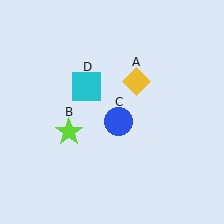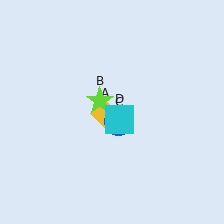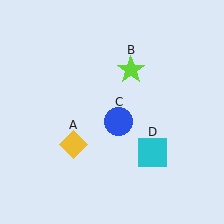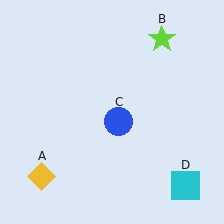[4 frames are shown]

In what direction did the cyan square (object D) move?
The cyan square (object D) moved down and to the right.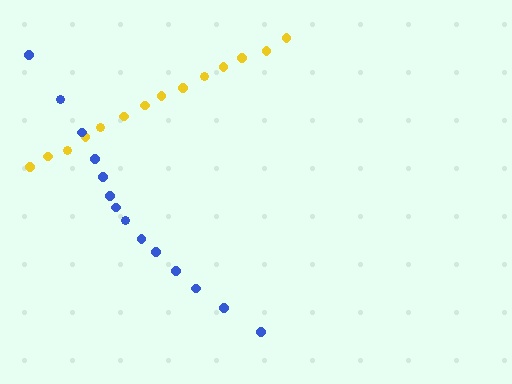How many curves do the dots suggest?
There are 2 distinct paths.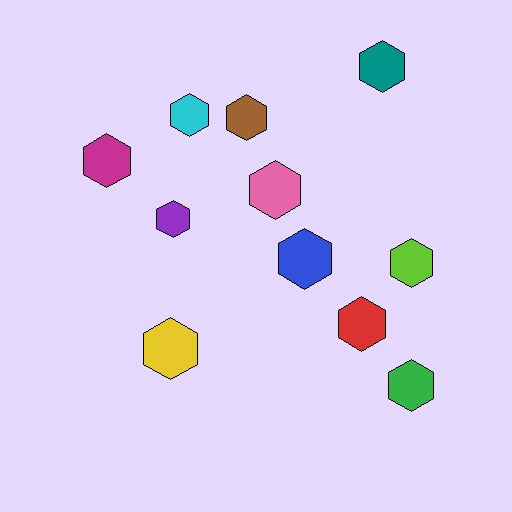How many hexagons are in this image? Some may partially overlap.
There are 11 hexagons.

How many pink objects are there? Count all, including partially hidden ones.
There is 1 pink object.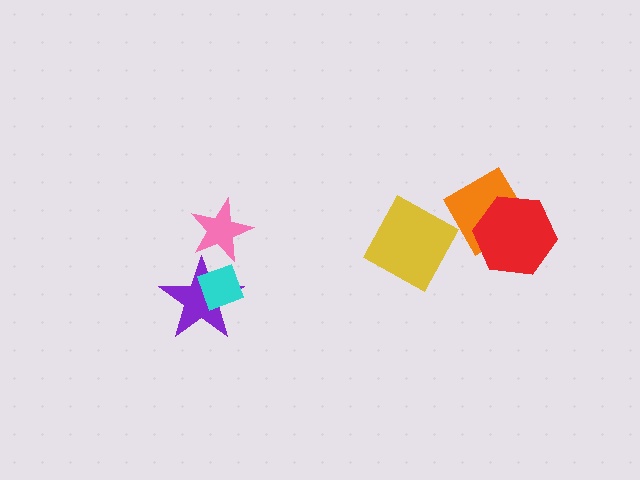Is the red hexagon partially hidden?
No, no other shape covers it.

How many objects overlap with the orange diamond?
1 object overlaps with the orange diamond.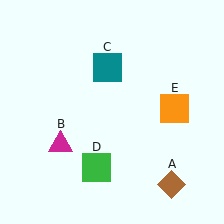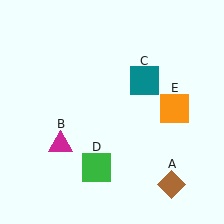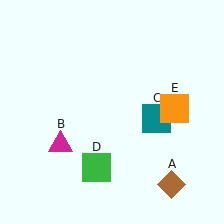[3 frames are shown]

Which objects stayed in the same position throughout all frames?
Brown diamond (object A) and magenta triangle (object B) and green square (object D) and orange square (object E) remained stationary.